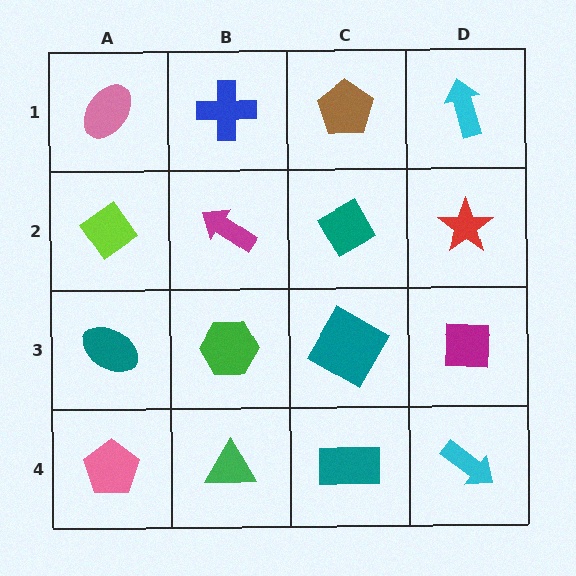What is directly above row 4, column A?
A teal ellipse.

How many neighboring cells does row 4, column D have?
2.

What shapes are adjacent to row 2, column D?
A cyan arrow (row 1, column D), a magenta square (row 3, column D), a teal diamond (row 2, column C).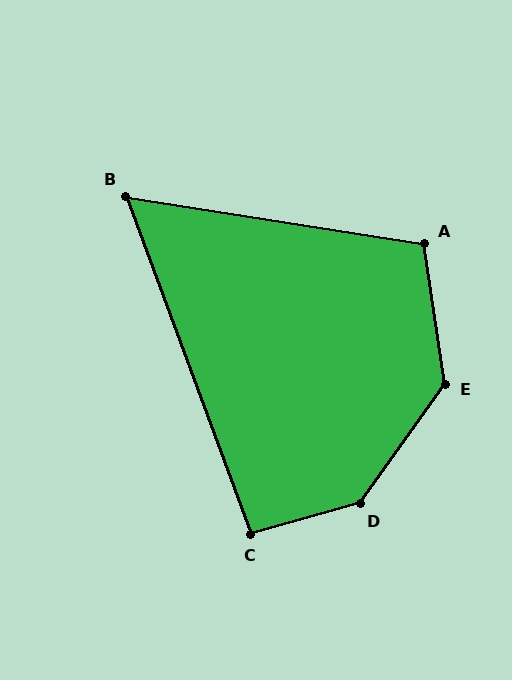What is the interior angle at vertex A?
Approximately 107 degrees (obtuse).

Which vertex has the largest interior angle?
D, at approximately 141 degrees.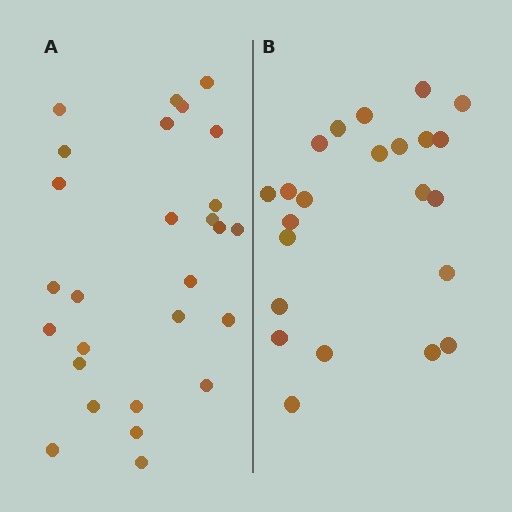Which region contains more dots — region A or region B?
Region A (the left region) has more dots.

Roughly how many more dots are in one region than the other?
Region A has about 4 more dots than region B.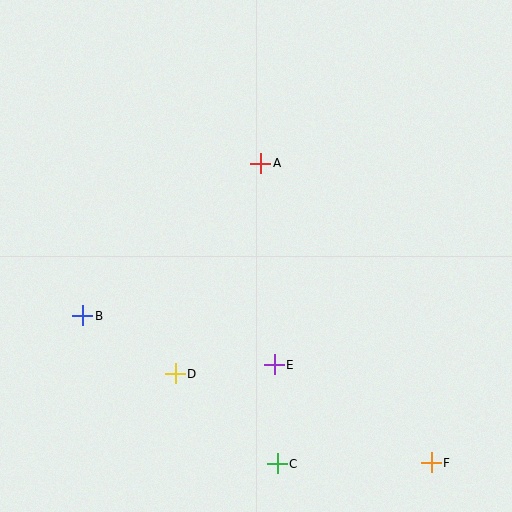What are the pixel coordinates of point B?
Point B is at (83, 316).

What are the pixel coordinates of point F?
Point F is at (431, 463).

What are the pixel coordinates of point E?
Point E is at (274, 365).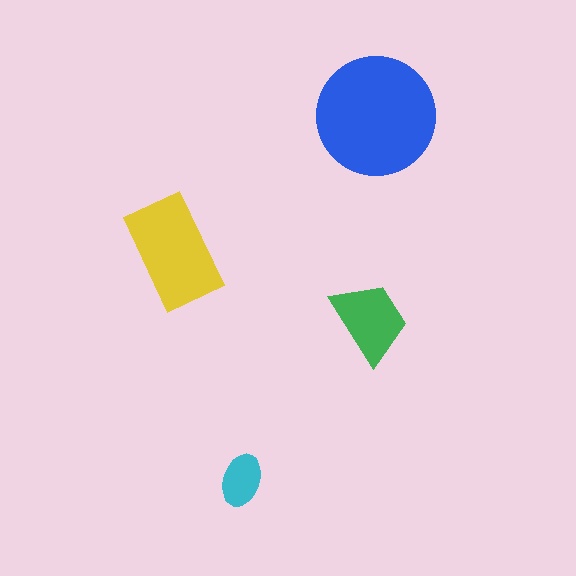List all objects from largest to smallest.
The blue circle, the yellow rectangle, the green trapezoid, the cyan ellipse.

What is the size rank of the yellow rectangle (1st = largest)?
2nd.